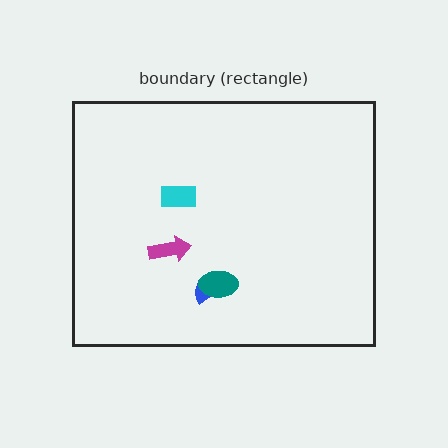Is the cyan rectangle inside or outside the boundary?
Inside.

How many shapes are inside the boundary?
4 inside, 0 outside.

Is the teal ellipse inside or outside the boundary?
Inside.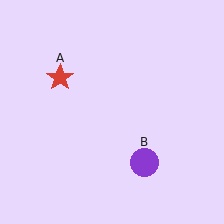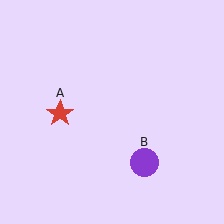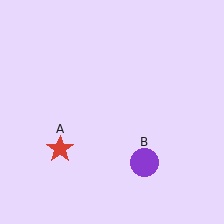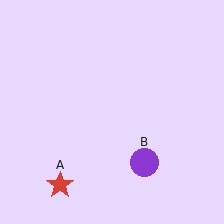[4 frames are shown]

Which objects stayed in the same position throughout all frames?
Purple circle (object B) remained stationary.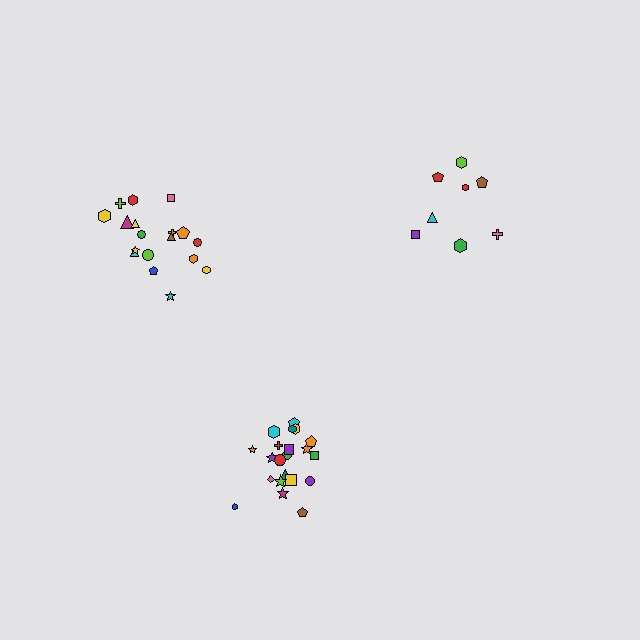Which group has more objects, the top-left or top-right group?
The top-left group.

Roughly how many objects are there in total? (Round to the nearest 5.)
Roughly 50 objects in total.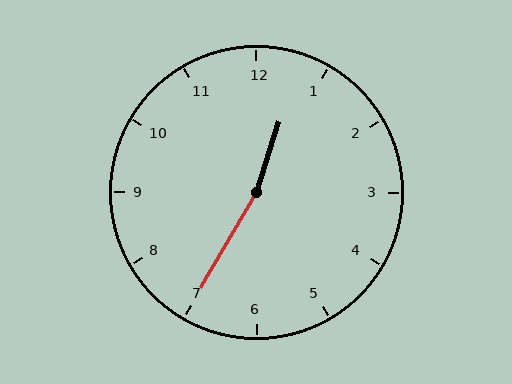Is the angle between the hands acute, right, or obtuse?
It is obtuse.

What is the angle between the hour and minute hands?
Approximately 168 degrees.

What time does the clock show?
12:35.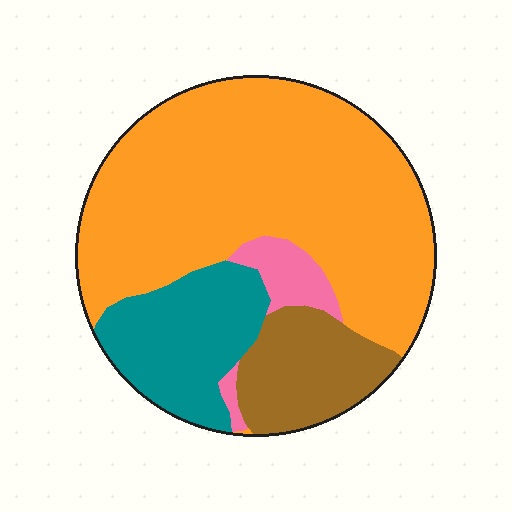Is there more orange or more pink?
Orange.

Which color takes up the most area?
Orange, at roughly 60%.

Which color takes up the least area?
Pink, at roughly 5%.